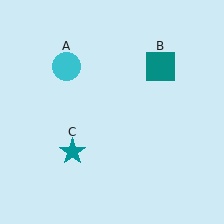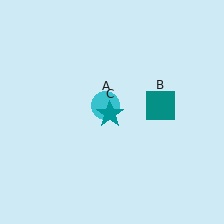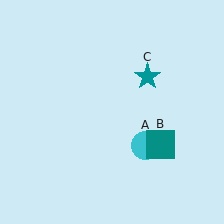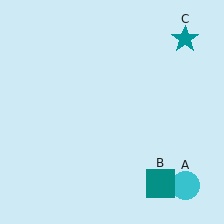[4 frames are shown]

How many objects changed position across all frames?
3 objects changed position: cyan circle (object A), teal square (object B), teal star (object C).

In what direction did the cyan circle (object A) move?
The cyan circle (object A) moved down and to the right.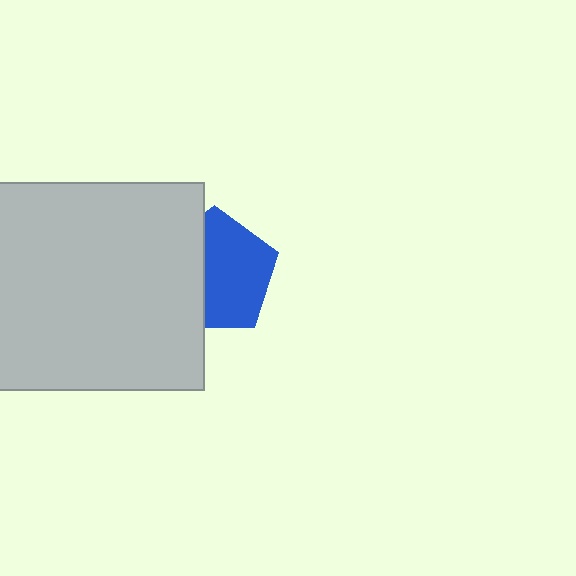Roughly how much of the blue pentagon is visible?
About half of it is visible (roughly 60%).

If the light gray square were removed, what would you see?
You would see the complete blue pentagon.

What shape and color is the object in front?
The object in front is a light gray square.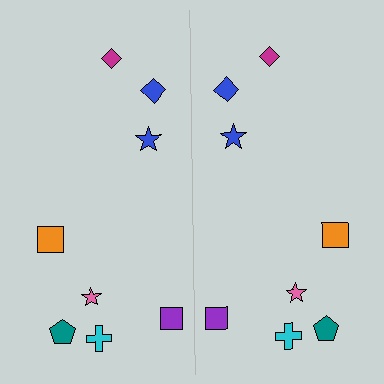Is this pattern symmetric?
Yes, this pattern has bilateral (reflection) symmetry.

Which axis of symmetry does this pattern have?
The pattern has a vertical axis of symmetry running through the center of the image.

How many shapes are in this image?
There are 16 shapes in this image.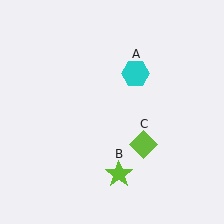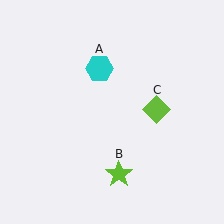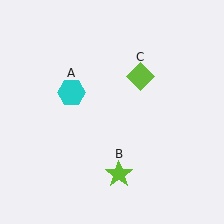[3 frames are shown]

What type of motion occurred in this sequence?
The cyan hexagon (object A), lime diamond (object C) rotated counterclockwise around the center of the scene.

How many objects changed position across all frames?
2 objects changed position: cyan hexagon (object A), lime diamond (object C).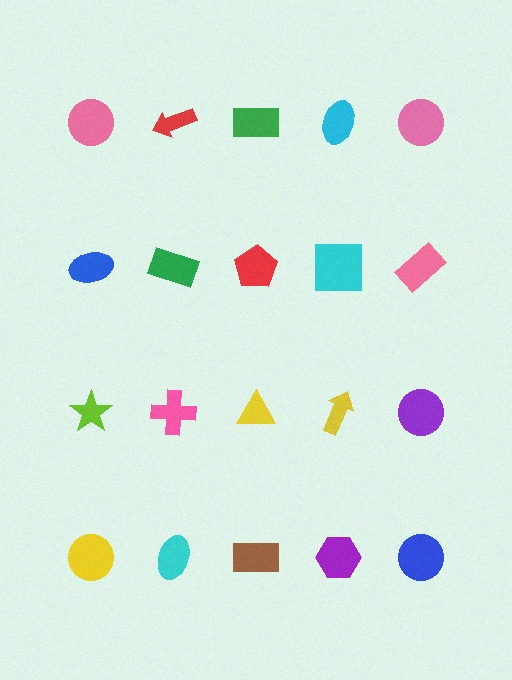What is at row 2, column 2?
A green rectangle.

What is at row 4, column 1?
A yellow circle.